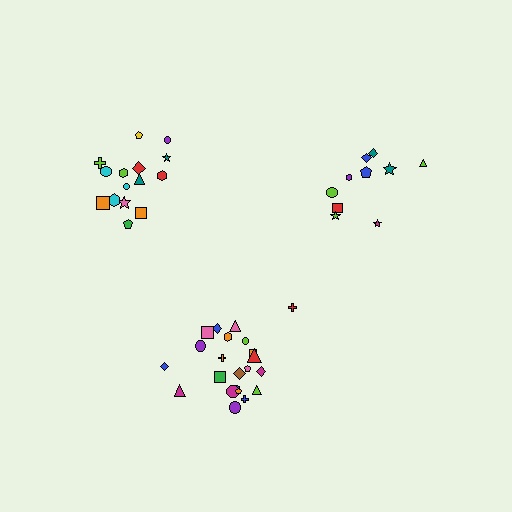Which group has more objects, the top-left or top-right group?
The top-left group.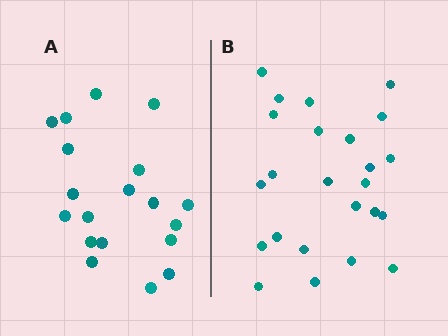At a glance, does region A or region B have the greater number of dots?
Region B (the right region) has more dots.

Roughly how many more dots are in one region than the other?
Region B has about 5 more dots than region A.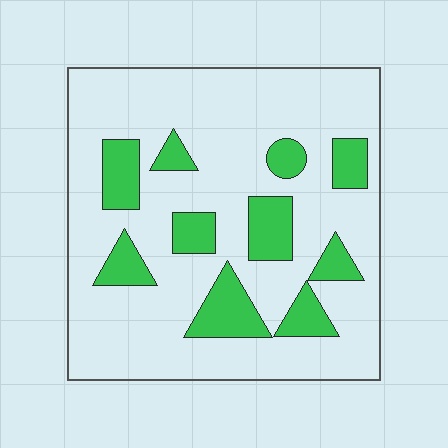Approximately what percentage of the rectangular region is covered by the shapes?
Approximately 20%.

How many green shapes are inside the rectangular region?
10.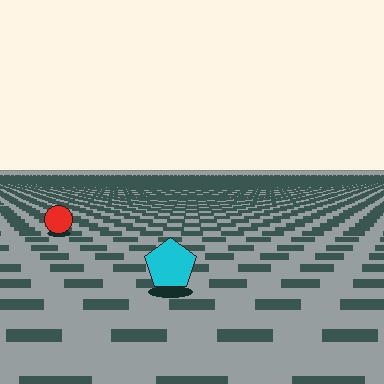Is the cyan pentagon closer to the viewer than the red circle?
Yes. The cyan pentagon is closer — you can tell from the texture gradient: the ground texture is coarser near it.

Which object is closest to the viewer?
The cyan pentagon is closest. The texture marks near it are larger and more spread out.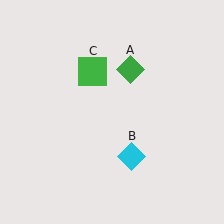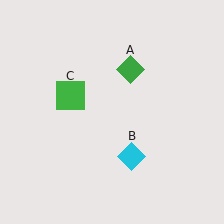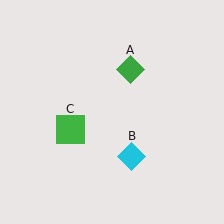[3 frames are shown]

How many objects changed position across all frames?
1 object changed position: green square (object C).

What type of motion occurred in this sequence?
The green square (object C) rotated counterclockwise around the center of the scene.